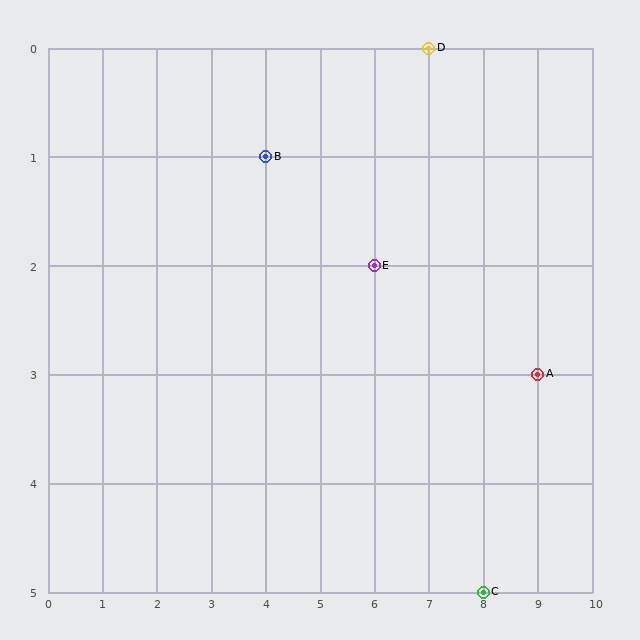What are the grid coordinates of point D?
Point D is at grid coordinates (7, 0).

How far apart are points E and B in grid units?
Points E and B are 2 columns and 1 row apart (about 2.2 grid units diagonally).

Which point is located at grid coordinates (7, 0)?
Point D is at (7, 0).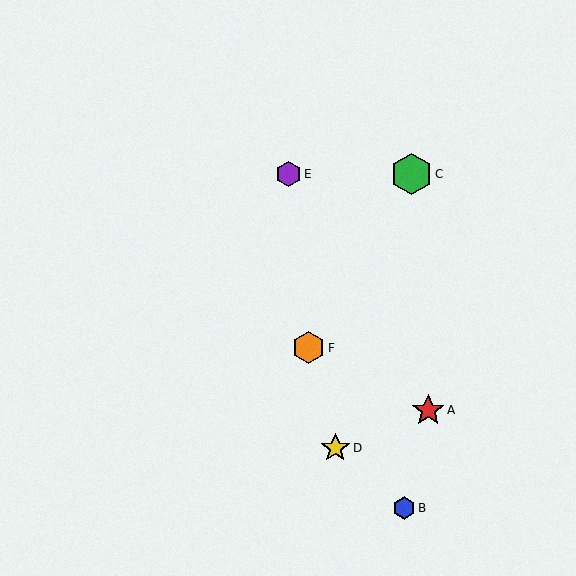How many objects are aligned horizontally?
2 objects (C, E) are aligned horizontally.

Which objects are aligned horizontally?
Objects C, E are aligned horizontally.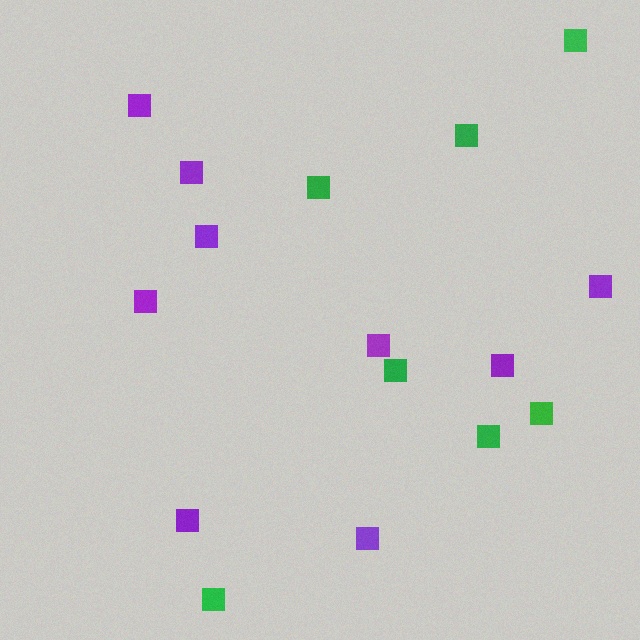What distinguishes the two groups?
There are 2 groups: one group of green squares (7) and one group of purple squares (9).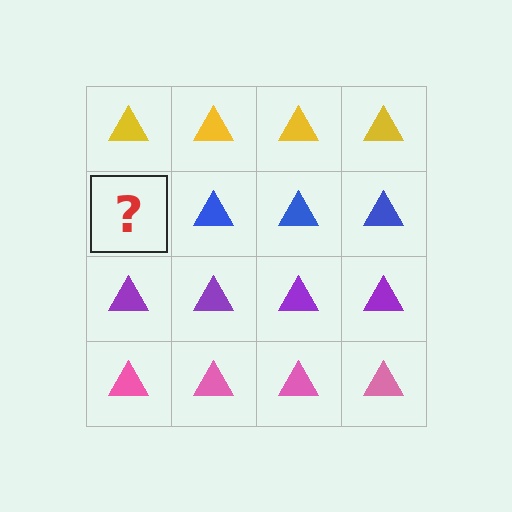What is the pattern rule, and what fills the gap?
The rule is that each row has a consistent color. The gap should be filled with a blue triangle.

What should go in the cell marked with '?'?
The missing cell should contain a blue triangle.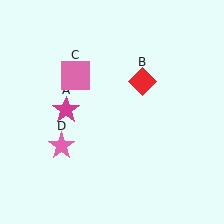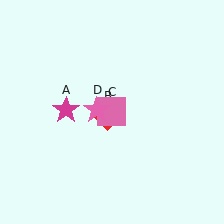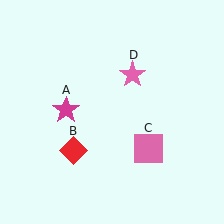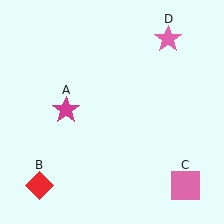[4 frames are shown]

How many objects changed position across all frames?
3 objects changed position: red diamond (object B), pink square (object C), pink star (object D).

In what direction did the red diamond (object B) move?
The red diamond (object B) moved down and to the left.